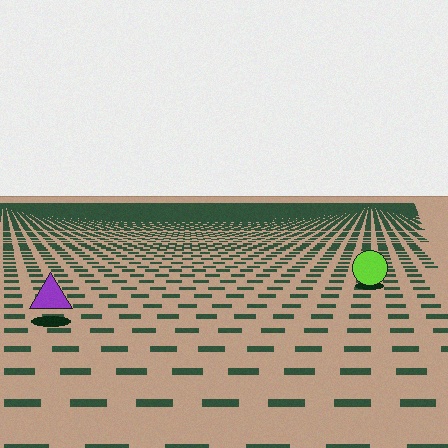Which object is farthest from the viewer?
The lime circle is farthest from the viewer. It appears smaller and the ground texture around it is denser.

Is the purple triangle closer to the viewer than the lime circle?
Yes. The purple triangle is closer — you can tell from the texture gradient: the ground texture is coarser near it.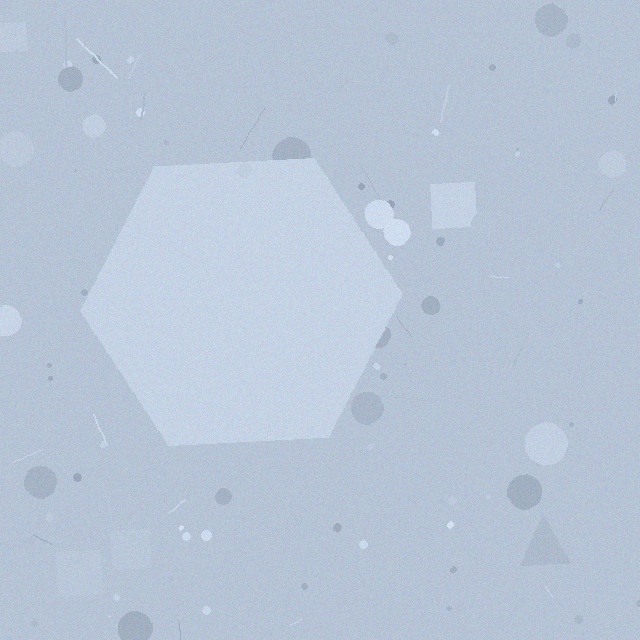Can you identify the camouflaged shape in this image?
The camouflaged shape is a hexagon.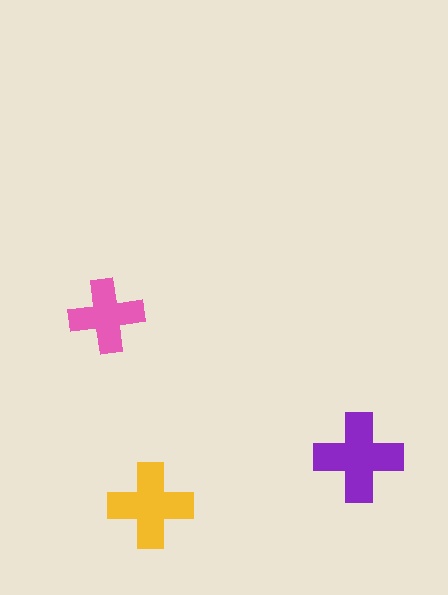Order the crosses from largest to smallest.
the purple one, the yellow one, the pink one.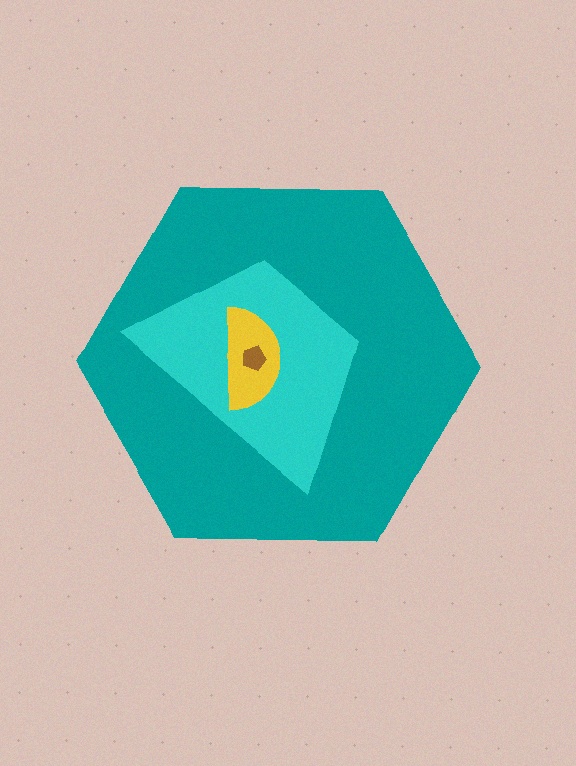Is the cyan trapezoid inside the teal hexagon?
Yes.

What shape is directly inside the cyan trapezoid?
The yellow semicircle.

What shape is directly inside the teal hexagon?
The cyan trapezoid.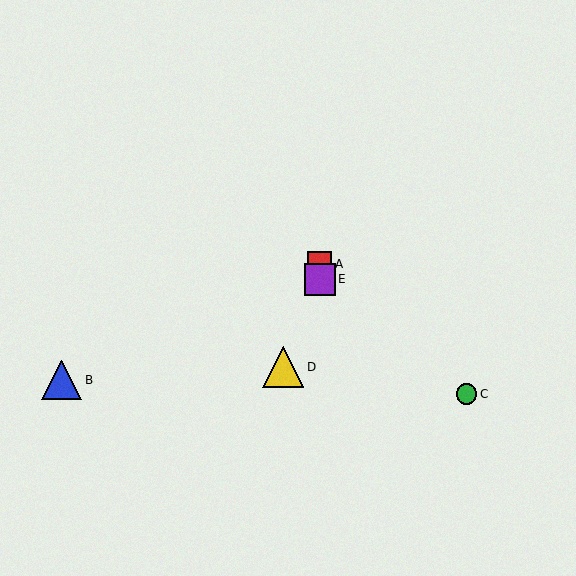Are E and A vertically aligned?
Yes, both are at x≈320.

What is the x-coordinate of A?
Object A is at x≈320.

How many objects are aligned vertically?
2 objects (A, E) are aligned vertically.